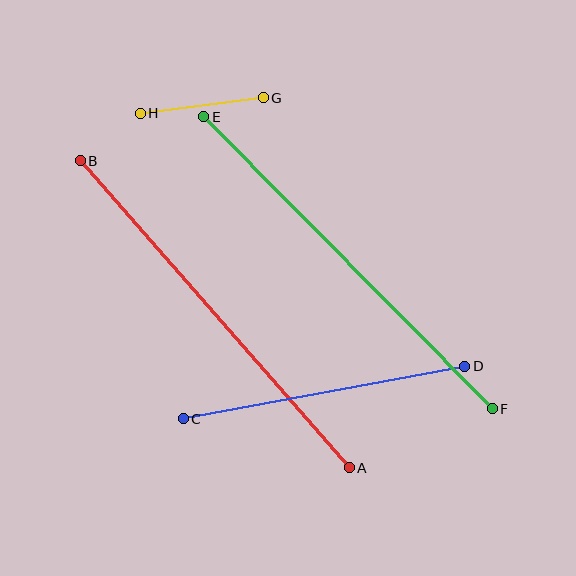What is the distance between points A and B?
The distance is approximately 408 pixels.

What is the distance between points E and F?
The distance is approximately 411 pixels.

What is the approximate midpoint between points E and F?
The midpoint is at approximately (348, 263) pixels.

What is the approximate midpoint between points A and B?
The midpoint is at approximately (215, 314) pixels.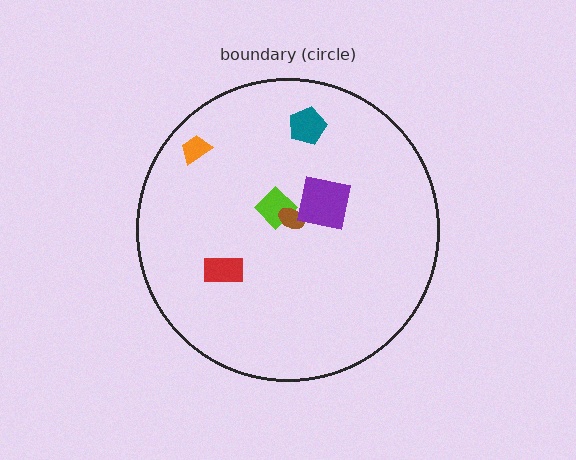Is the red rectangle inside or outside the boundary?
Inside.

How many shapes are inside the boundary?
6 inside, 0 outside.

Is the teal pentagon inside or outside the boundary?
Inside.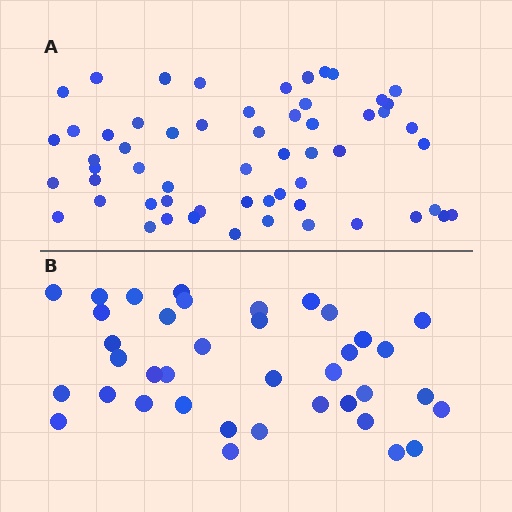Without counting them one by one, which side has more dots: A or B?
Region A (the top region) has more dots.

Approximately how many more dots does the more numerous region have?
Region A has approximately 20 more dots than region B.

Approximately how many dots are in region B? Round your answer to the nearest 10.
About 40 dots. (The exact count is 38, which rounds to 40.)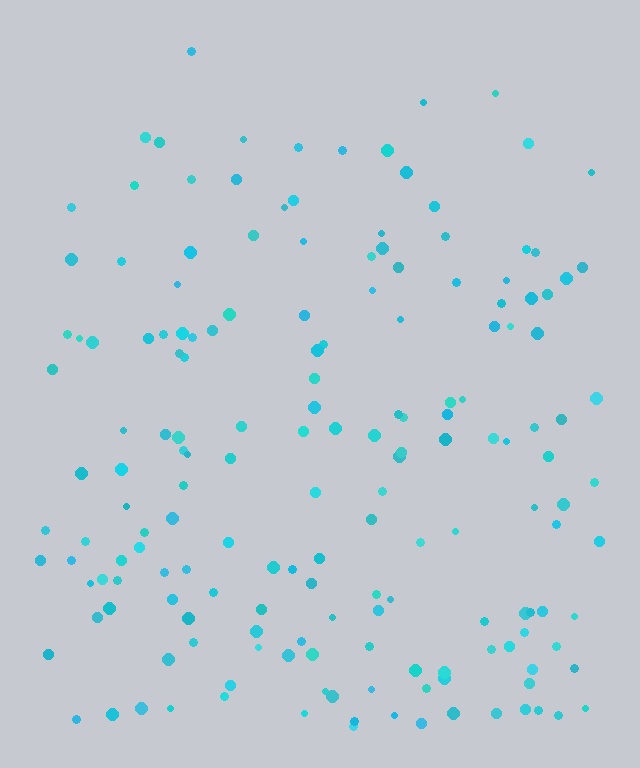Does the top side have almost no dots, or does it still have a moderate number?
Still a moderate number, just noticeably fewer than the bottom.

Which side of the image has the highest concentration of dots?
The bottom.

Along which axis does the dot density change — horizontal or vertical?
Vertical.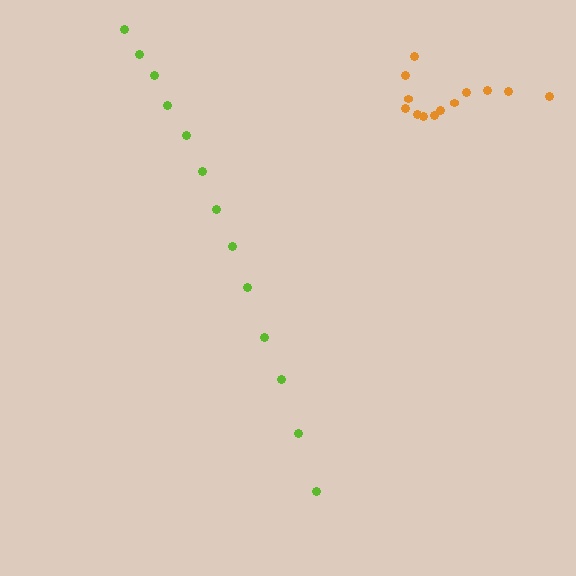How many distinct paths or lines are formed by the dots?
There are 2 distinct paths.